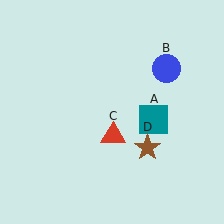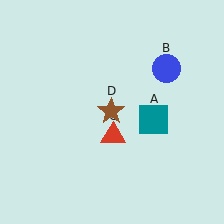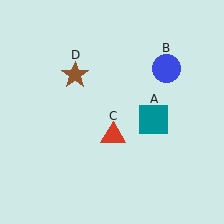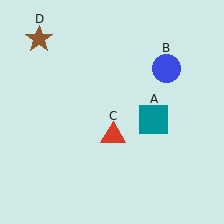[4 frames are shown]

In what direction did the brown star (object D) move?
The brown star (object D) moved up and to the left.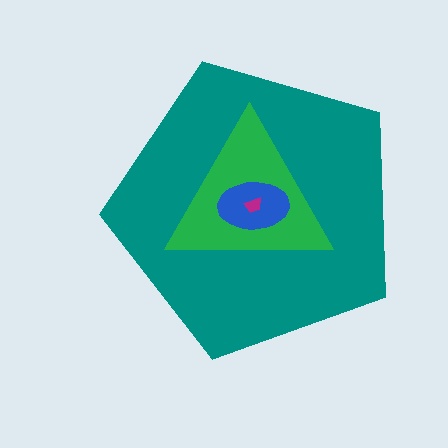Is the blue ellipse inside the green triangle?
Yes.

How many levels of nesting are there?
4.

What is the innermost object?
The magenta trapezoid.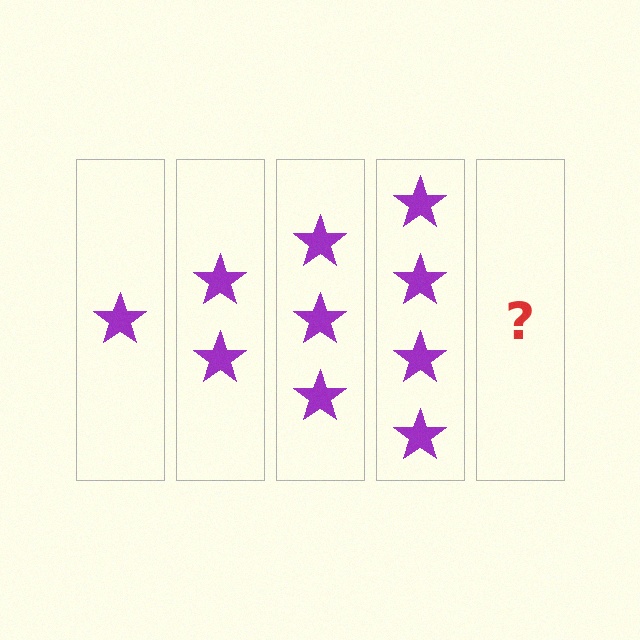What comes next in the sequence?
The next element should be 5 stars.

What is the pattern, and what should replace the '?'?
The pattern is that each step adds one more star. The '?' should be 5 stars.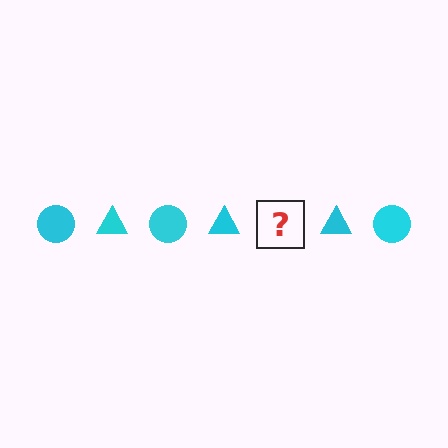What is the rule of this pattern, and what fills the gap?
The rule is that the pattern cycles through circle, triangle shapes in cyan. The gap should be filled with a cyan circle.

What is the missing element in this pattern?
The missing element is a cyan circle.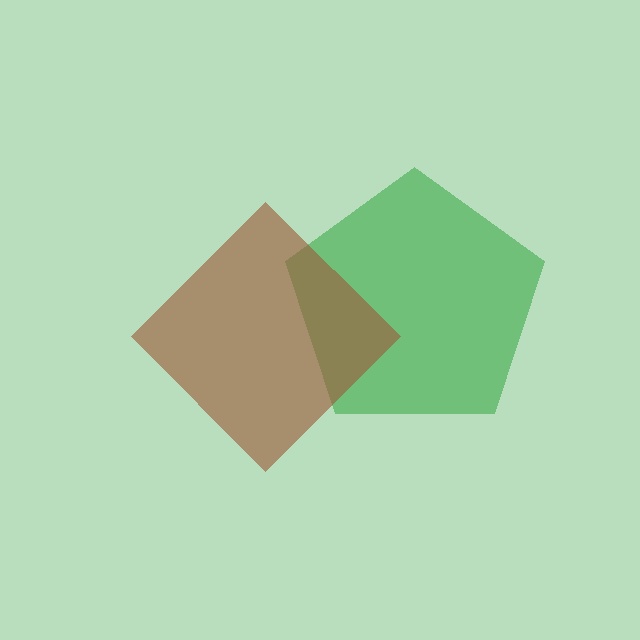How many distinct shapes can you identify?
There are 2 distinct shapes: a green pentagon, a brown diamond.